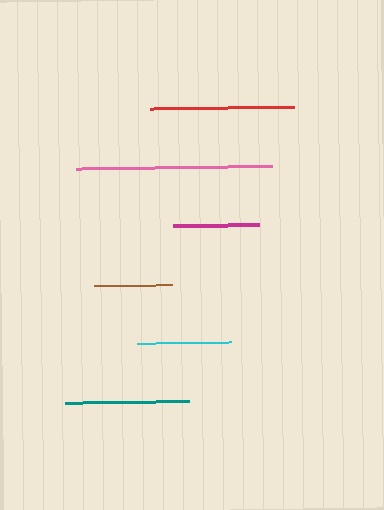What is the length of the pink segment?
The pink segment is approximately 196 pixels long.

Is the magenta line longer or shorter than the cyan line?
The cyan line is longer than the magenta line.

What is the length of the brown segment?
The brown segment is approximately 78 pixels long.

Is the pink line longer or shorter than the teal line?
The pink line is longer than the teal line.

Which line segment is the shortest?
The brown line is the shortest at approximately 78 pixels.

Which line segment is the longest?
The pink line is the longest at approximately 196 pixels.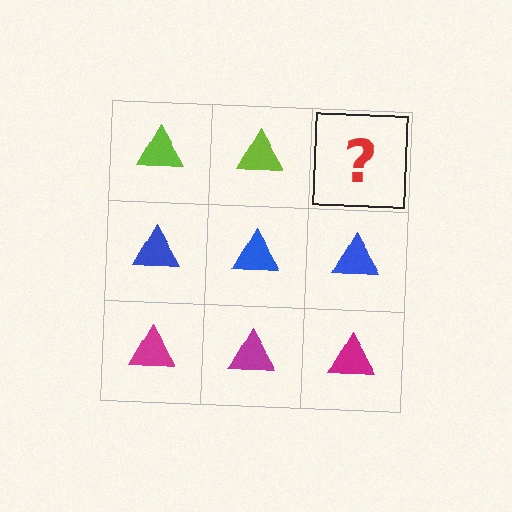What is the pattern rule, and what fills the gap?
The rule is that each row has a consistent color. The gap should be filled with a lime triangle.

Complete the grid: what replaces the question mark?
The question mark should be replaced with a lime triangle.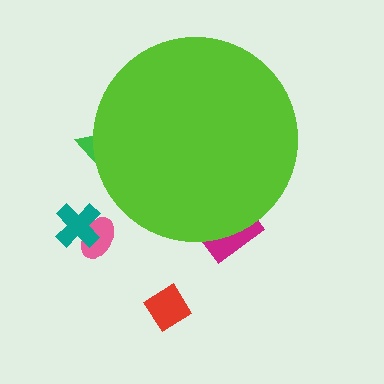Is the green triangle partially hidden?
Yes, the green triangle is partially hidden behind the lime circle.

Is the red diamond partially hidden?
No, the red diamond is fully visible.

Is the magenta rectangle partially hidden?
Yes, the magenta rectangle is partially hidden behind the lime circle.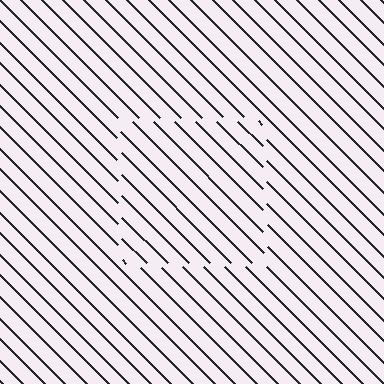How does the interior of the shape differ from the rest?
The interior of the shape contains the same grating, shifted by half a period — the contour is defined by the phase discontinuity where line-ends from the inner and outer gratings abut.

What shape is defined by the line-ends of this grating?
An illusory square. The interior of the shape contains the same grating, shifted by half a period — the contour is defined by the phase discontinuity where line-ends from the inner and outer gratings abut.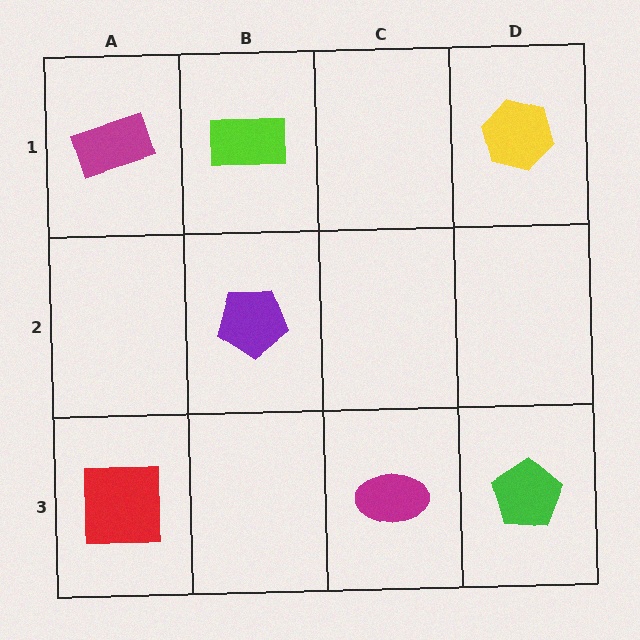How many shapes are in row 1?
3 shapes.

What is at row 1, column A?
A magenta rectangle.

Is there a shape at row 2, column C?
No, that cell is empty.